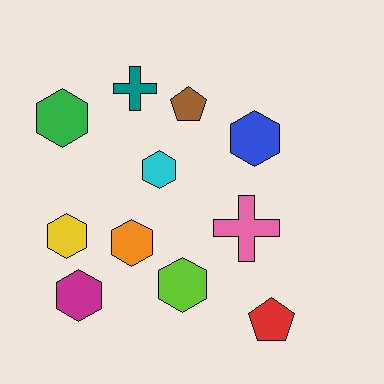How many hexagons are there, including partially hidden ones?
There are 7 hexagons.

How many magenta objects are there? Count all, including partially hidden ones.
There is 1 magenta object.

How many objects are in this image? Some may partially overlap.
There are 11 objects.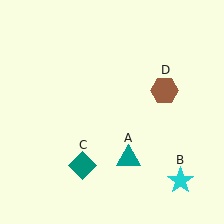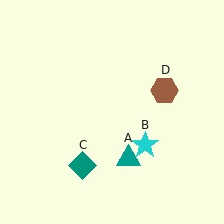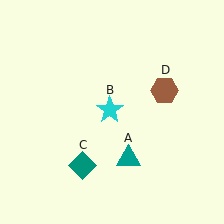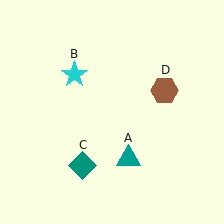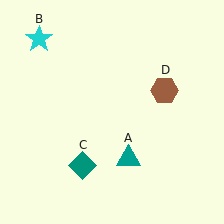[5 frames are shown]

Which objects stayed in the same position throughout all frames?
Teal triangle (object A) and teal diamond (object C) and brown hexagon (object D) remained stationary.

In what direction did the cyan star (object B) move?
The cyan star (object B) moved up and to the left.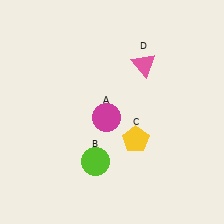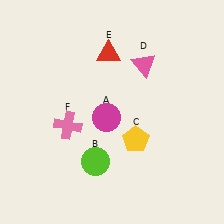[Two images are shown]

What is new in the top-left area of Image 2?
A red triangle (E) was added in the top-left area of Image 2.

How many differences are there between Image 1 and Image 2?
There are 2 differences between the two images.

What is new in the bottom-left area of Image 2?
A pink cross (F) was added in the bottom-left area of Image 2.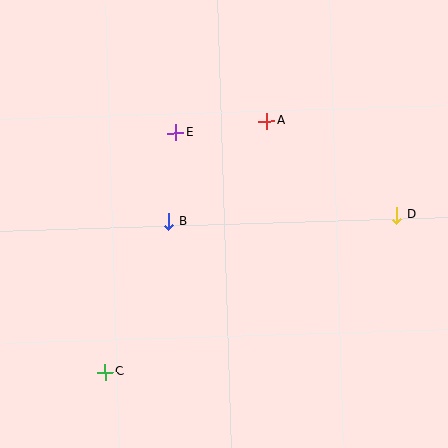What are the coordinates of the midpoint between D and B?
The midpoint between D and B is at (283, 218).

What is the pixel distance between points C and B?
The distance between C and B is 164 pixels.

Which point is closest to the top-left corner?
Point E is closest to the top-left corner.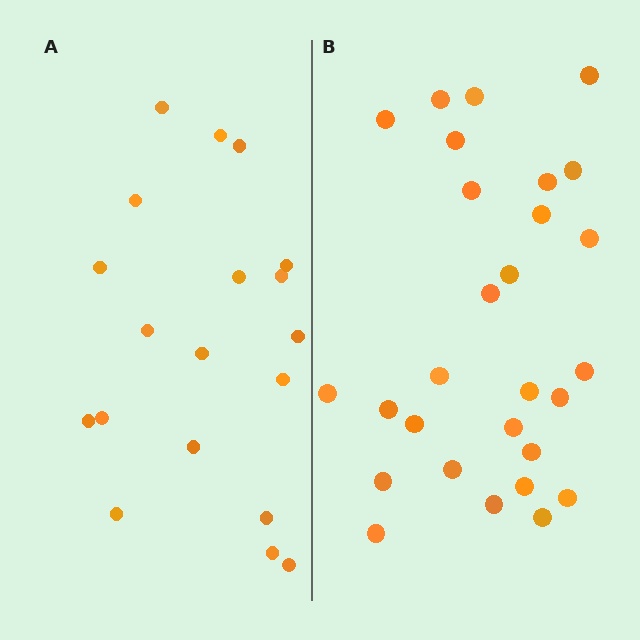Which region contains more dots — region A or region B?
Region B (the right region) has more dots.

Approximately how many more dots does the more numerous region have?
Region B has roughly 8 or so more dots than region A.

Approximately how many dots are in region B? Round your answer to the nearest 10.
About 30 dots. (The exact count is 28, which rounds to 30.)